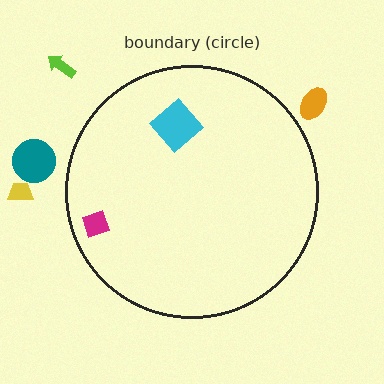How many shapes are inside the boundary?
2 inside, 4 outside.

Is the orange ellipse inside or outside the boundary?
Outside.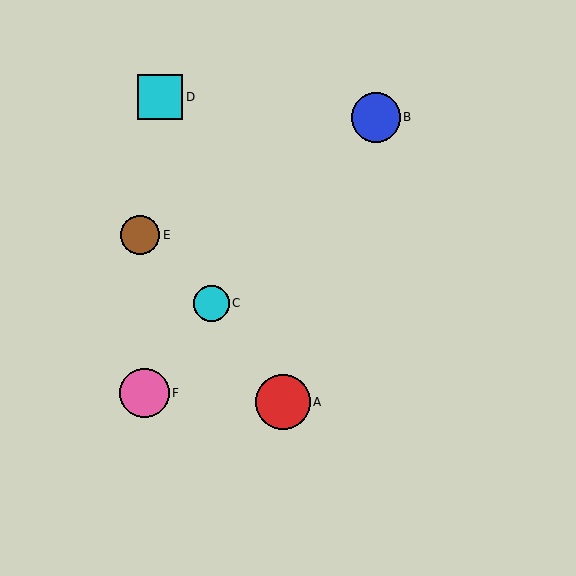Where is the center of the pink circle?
The center of the pink circle is at (145, 393).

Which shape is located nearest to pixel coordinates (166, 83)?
The cyan square (labeled D) at (160, 97) is nearest to that location.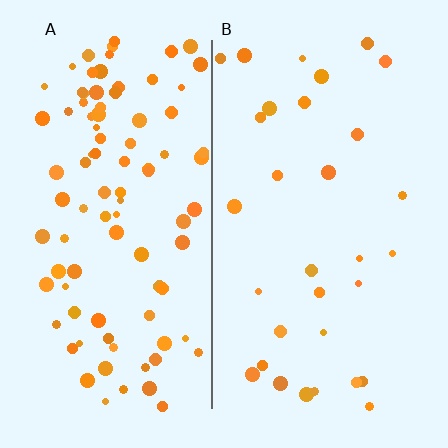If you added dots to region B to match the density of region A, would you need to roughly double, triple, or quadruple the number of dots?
Approximately triple.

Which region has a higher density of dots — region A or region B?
A (the left).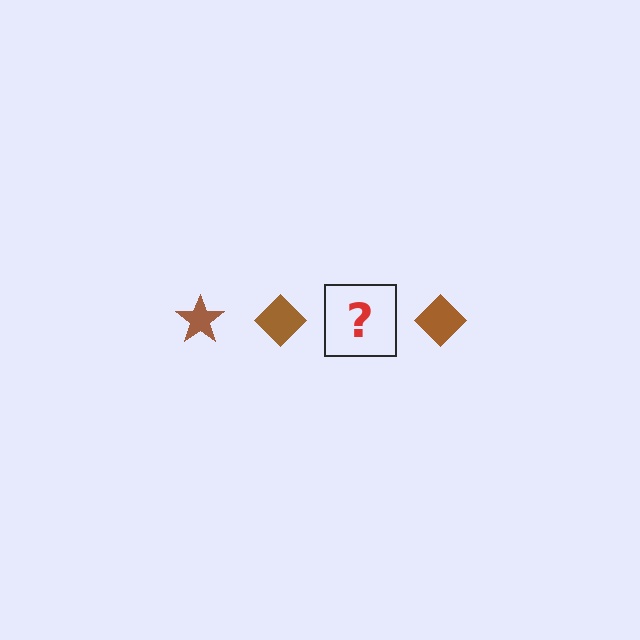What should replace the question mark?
The question mark should be replaced with a brown star.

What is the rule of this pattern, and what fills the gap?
The rule is that the pattern cycles through star, diamond shapes in brown. The gap should be filled with a brown star.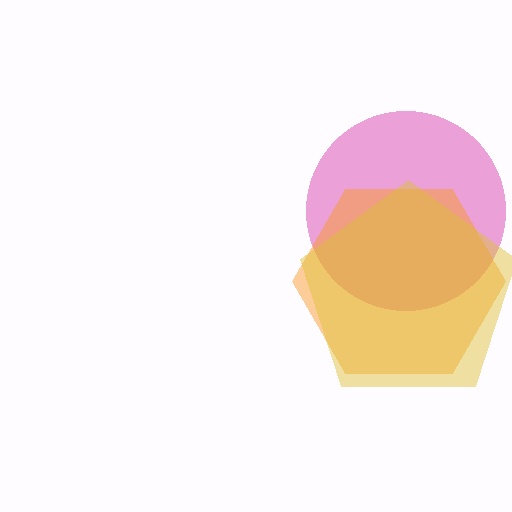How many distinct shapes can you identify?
There are 3 distinct shapes: a magenta circle, an orange hexagon, a yellow pentagon.